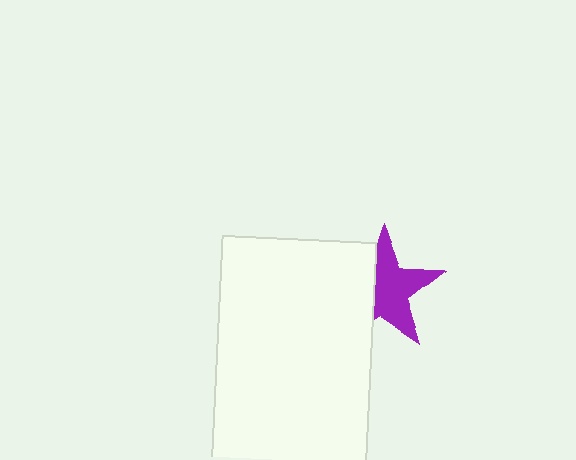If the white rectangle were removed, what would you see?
You would see the complete purple star.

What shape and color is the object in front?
The object in front is a white rectangle.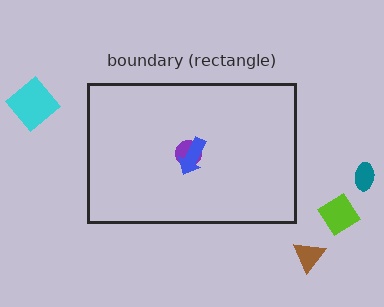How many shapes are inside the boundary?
2 inside, 4 outside.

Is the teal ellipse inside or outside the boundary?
Outside.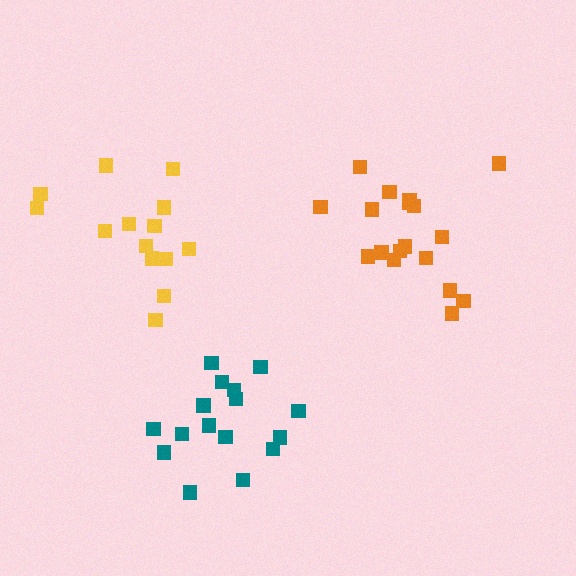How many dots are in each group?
Group 1: 14 dots, Group 2: 18 dots, Group 3: 16 dots (48 total).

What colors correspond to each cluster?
The clusters are colored: yellow, orange, teal.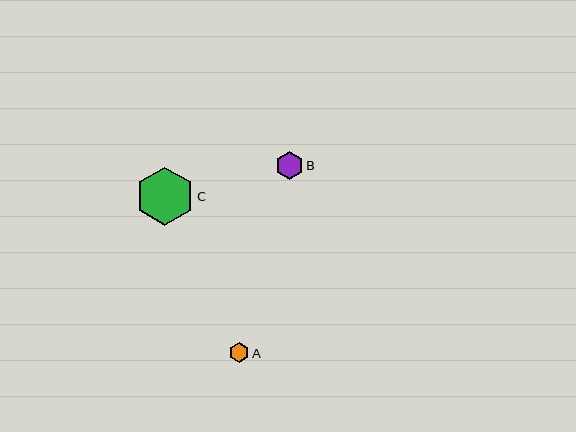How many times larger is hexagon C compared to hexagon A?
Hexagon C is approximately 2.9 times the size of hexagon A.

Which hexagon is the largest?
Hexagon C is the largest with a size of approximately 58 pixels.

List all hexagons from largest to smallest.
From largest to smallest: C, B, A.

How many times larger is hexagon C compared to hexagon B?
Hexagon C is approximately 2.1 times the size of hexagon B.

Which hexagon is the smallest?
Hexagon A is the smallest with a size of approximately 20 pixels.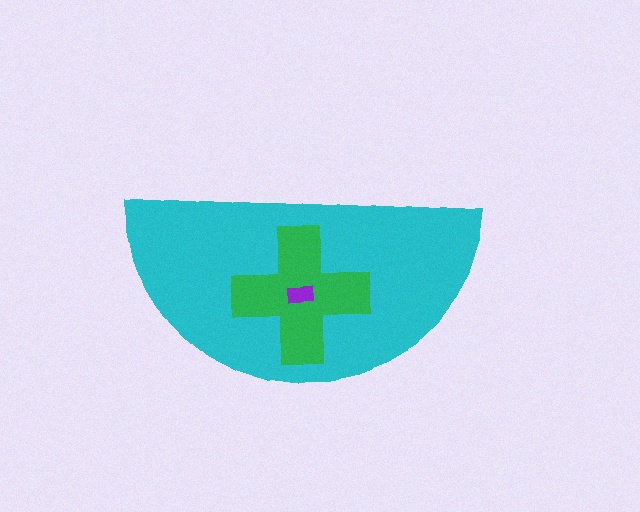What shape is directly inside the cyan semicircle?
The green cross.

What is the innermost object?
The purple rectangle.